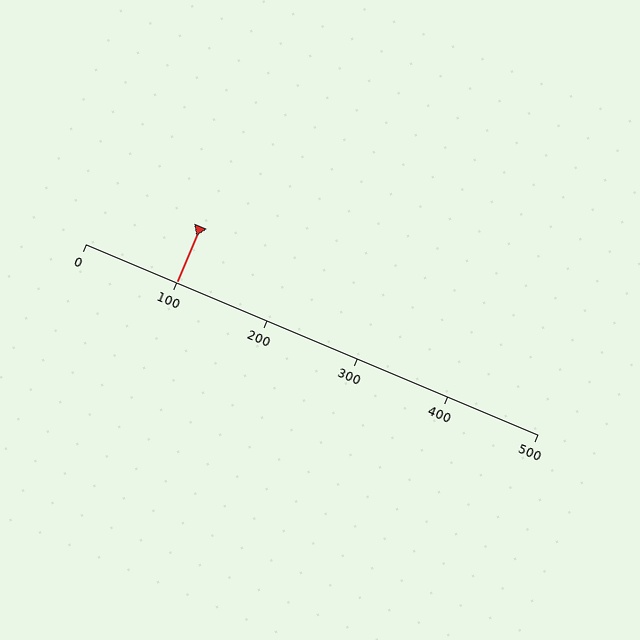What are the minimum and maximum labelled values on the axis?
The axis runs from 0 to 500.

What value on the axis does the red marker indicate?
The marker indicates approximately 100.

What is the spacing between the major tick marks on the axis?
The major ticks are spaced 100 apart.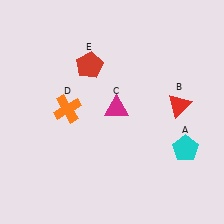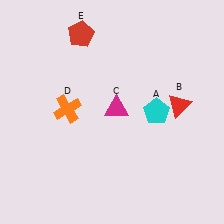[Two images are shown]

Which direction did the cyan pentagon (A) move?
The cyan pentagon (A) moved up.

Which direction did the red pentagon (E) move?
The red pentagon (E) moved up.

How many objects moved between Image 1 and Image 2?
2 objects moved between the two images.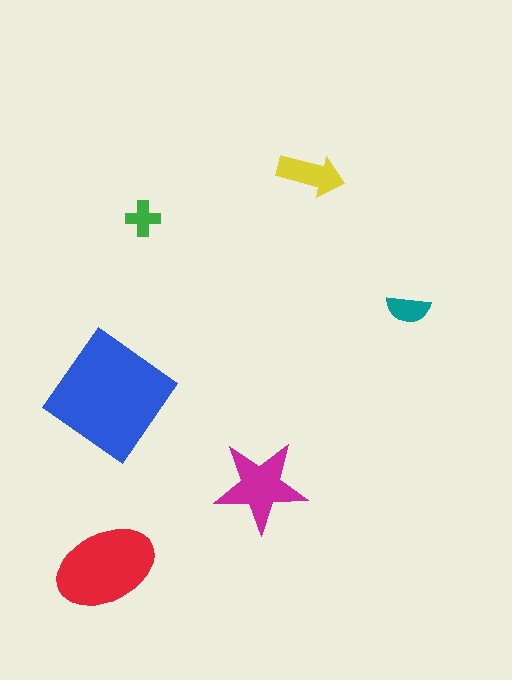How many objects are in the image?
There are 6 objects in the image.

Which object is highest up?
The yellow arrow is topmost.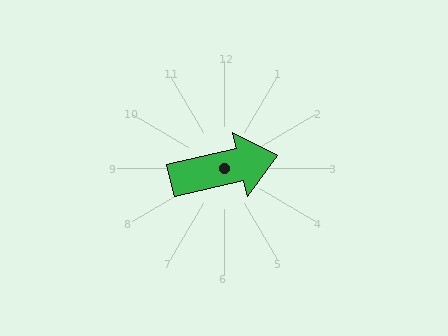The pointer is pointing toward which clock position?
Roughly 3 o'clock.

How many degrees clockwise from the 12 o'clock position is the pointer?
Approximately 77 degrees.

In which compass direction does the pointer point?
East.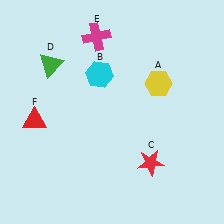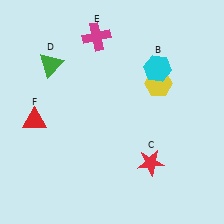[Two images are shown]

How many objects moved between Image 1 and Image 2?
1 object moved between the two images.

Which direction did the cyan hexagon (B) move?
The cyan hexagon (B) moved right.